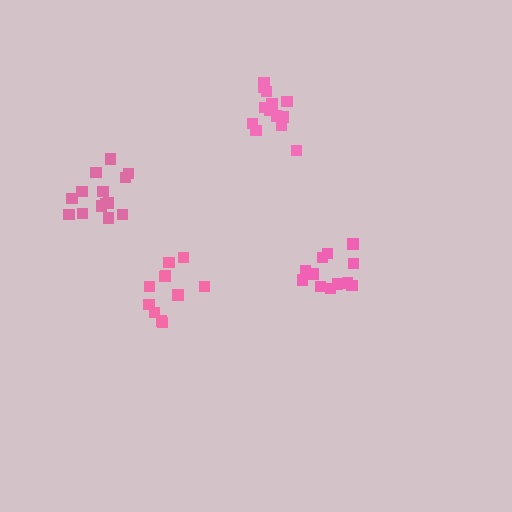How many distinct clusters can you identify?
There are 4 distinct clusters.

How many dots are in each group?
Group 1: 11 dots, Group 2: 13 dots, Group 3: 14 dots, Group 4: 13 dots (51 total).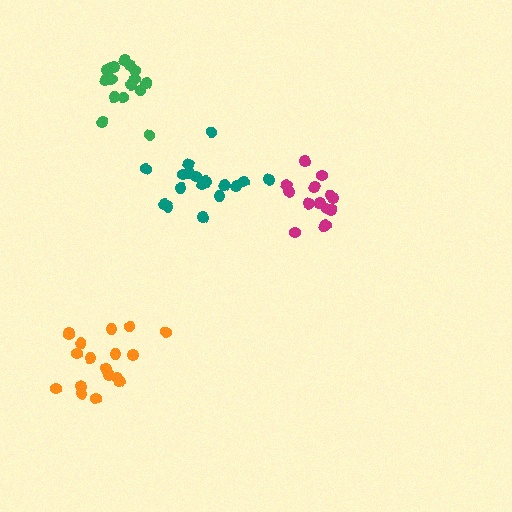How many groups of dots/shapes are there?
There are 4 groups.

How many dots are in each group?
Group 1: 18 dots, Group 2: 14 dots, Group 3: 18 dots, Group 4: 16 dots (66 total).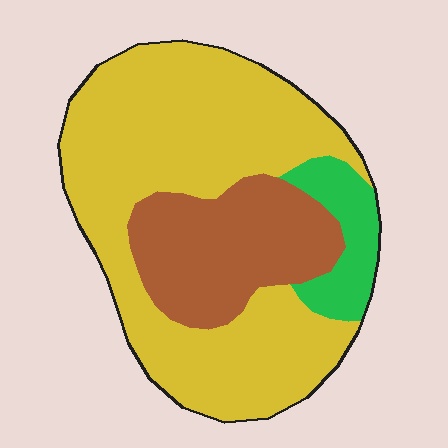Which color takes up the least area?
Green, at roughly 10%.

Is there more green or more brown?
Brown.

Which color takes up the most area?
Yellow, at roughly 65%.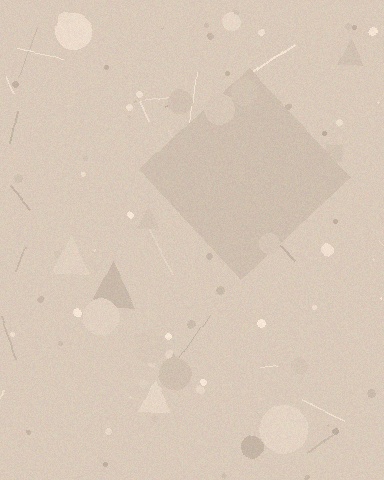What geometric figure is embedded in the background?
A diamond is embedded in the background.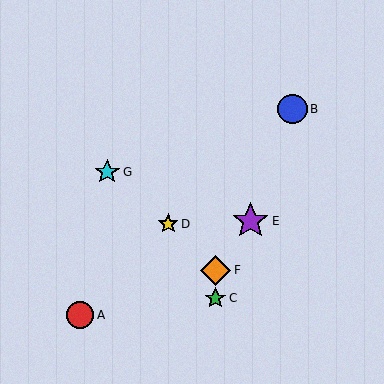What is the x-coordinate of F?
Object F is at x≈215.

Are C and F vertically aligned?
Yes, both are at x≈215.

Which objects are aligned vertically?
Objects C, F are aligned vertically.